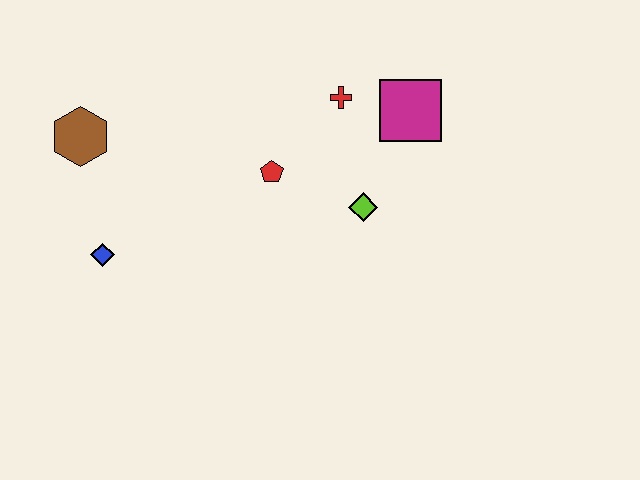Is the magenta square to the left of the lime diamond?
No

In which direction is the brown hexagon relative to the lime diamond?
The brown hexagon is to the left of the lime diamond.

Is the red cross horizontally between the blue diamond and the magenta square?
Yes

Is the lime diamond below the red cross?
Yes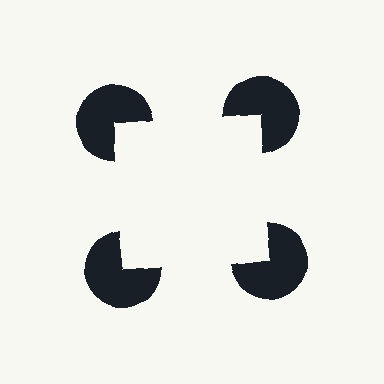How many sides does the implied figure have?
4 sides.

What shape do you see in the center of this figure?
An illusory square — its edges are inferred from the aligned wedge cuts in the pac-man discs, not physically drawn.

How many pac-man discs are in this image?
There are 4 — one at each vertex of the illusory square.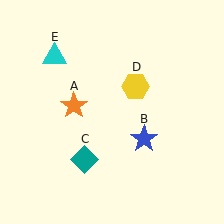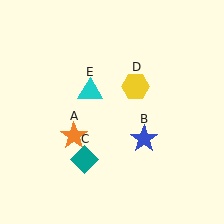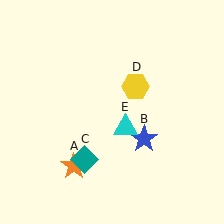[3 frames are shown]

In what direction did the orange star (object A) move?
The orange star (object A) moved down.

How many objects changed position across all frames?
2 objects changed position: orange star (object A), cyan triangle (object E).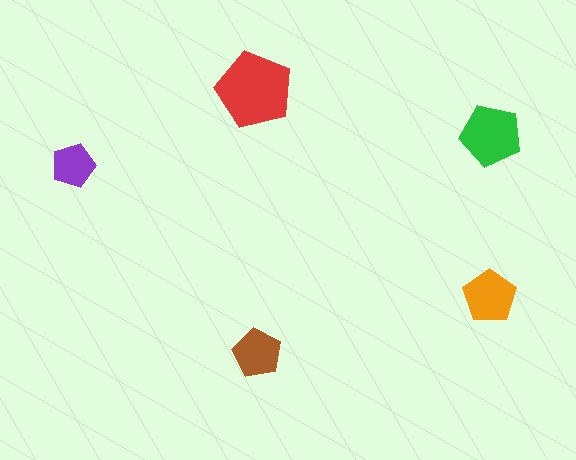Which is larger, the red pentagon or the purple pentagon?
The red one.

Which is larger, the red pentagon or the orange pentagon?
The red one.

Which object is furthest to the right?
The green pentagon is rightmost.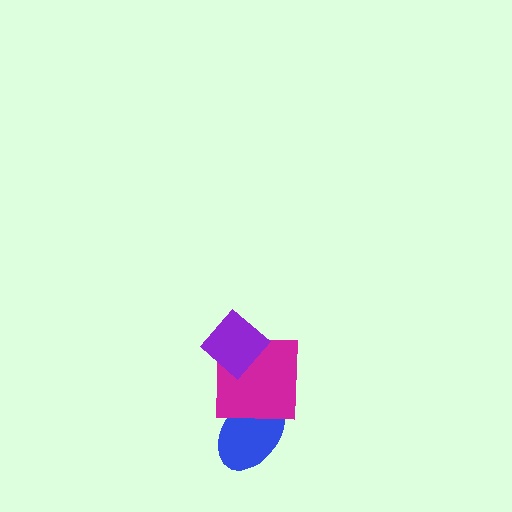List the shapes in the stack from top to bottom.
From top to bottom: the purple diamond, the magenta square, the blue ellipse.